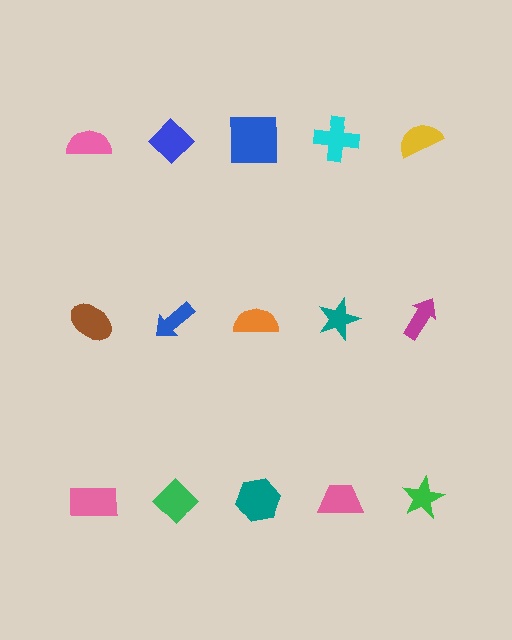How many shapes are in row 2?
5 shapes.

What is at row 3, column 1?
A pink rectangle.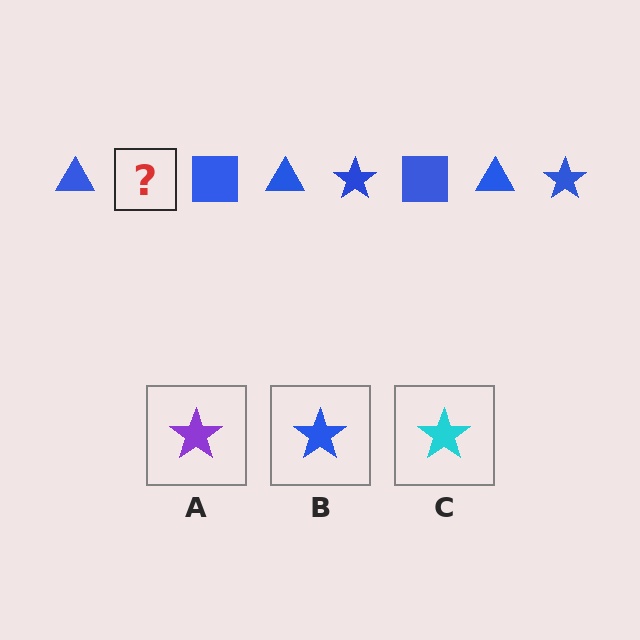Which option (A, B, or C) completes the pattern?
B.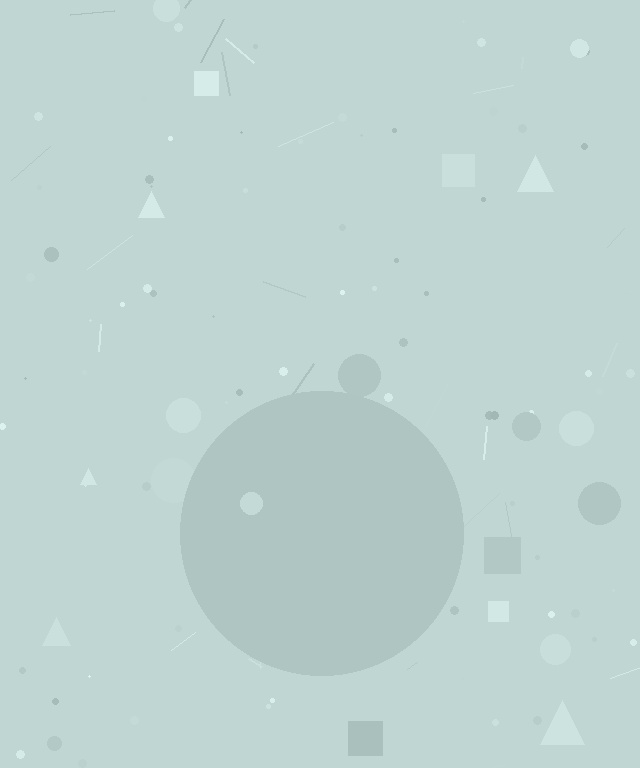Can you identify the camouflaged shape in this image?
The camouflaged shape is a circle.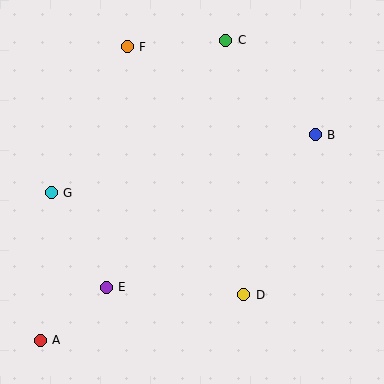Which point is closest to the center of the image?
Point D at (244, 295) is closest to the center.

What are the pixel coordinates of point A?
Point A is at (40, 340).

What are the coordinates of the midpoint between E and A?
The midpoint between E and A is at (73, 314).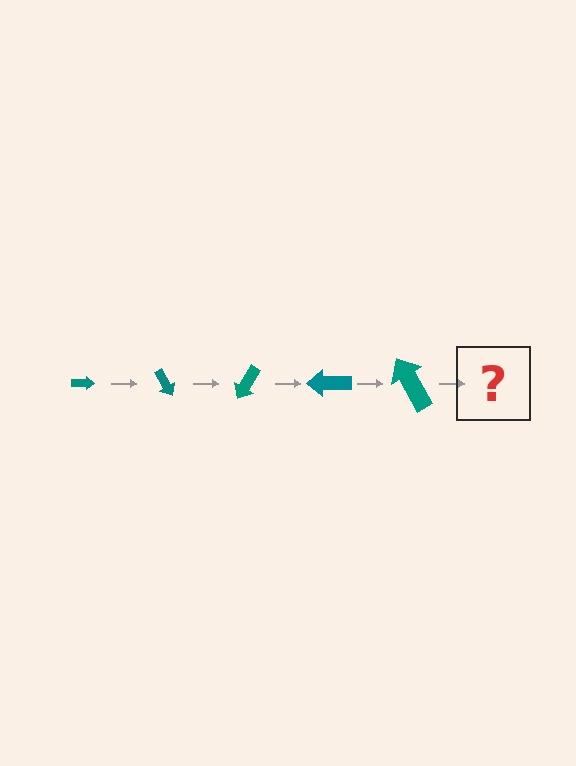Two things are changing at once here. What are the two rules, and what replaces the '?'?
The two rules are that the arrow grows larger each step and it rotates 60 degrees each step. The '?' should be an arrow, larger than the previous one and rotated 300 degrees from the start.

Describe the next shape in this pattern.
It should be an arrow, larger than the previous one and rotated 300 degrees from the start.